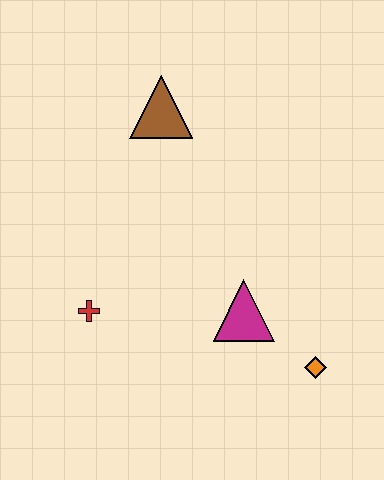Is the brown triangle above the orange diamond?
Yes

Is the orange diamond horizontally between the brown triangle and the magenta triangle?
No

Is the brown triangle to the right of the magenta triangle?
No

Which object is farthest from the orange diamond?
The brown triangle is farthest from the orange diamond.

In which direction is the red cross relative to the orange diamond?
The red cross is to the left of the orange diamond.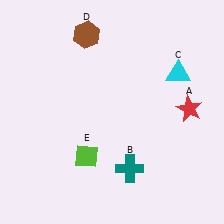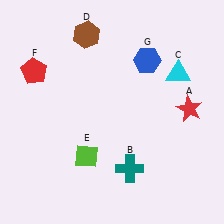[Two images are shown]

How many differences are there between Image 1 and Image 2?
There are 2 differences between the two images.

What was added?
A red pentagon (F), a blue hexagon (G) were added in Image 2.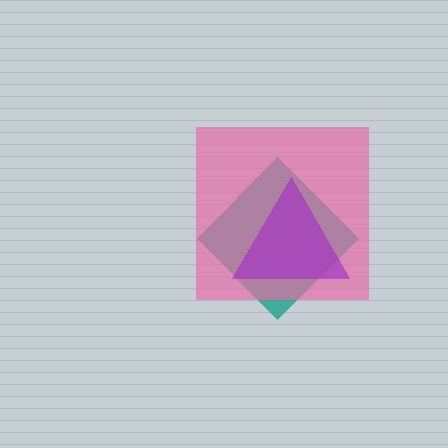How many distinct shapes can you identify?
There are 3 distinct shapes: a teal diamond, a pink square, a purple triangle.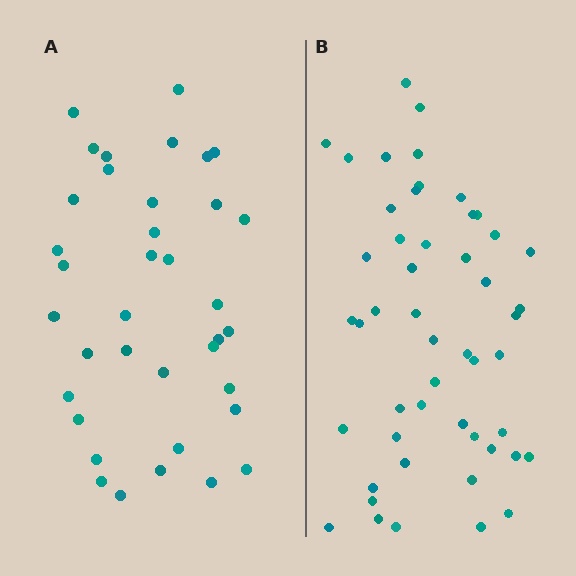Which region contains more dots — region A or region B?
Region B (the right region) has more dots.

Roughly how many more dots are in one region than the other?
Region B has approximately 15 more dots than region A.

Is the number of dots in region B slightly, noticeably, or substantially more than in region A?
Region B has noticeably more, but not dramatically so. The ratio is roughly 1.4 to 1.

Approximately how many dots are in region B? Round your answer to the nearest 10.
About 50 dots.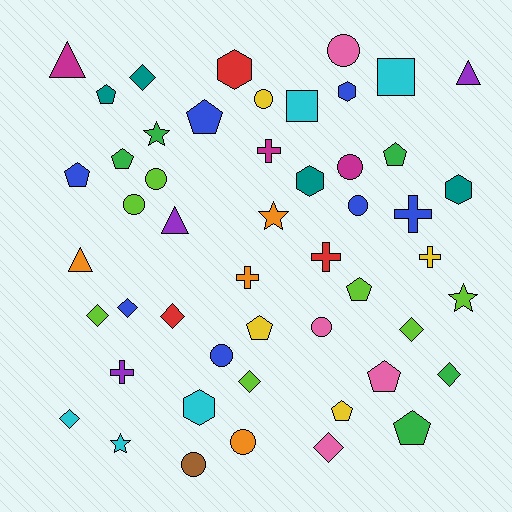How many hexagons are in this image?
There are 5 hexagons.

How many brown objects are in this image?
There is 1 brown object.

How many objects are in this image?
There are 50 objects.